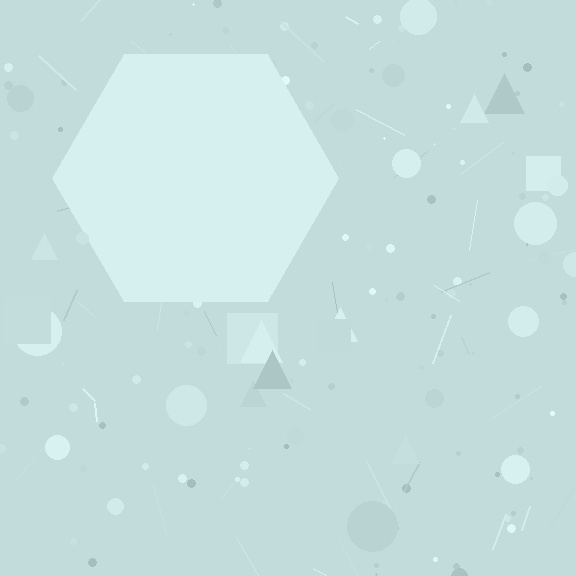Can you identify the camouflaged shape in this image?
The camouflaged shape is a hexagon.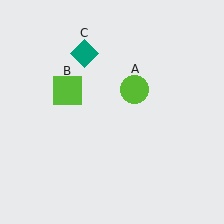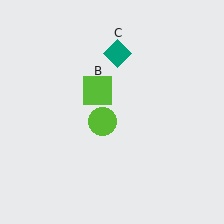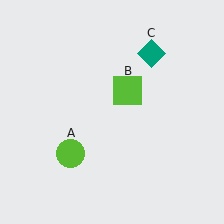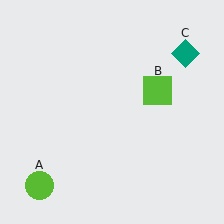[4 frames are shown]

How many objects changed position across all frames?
3 objects changed position: lime circle (object A), lime square (object B), teal diamond (object C).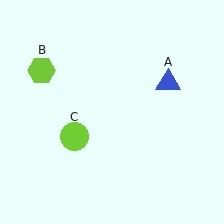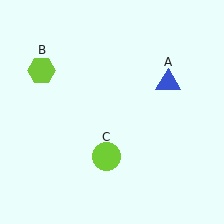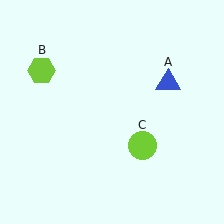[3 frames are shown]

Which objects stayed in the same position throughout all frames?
Blue triangle (object A) and lime hexagon (object B) remained stationary.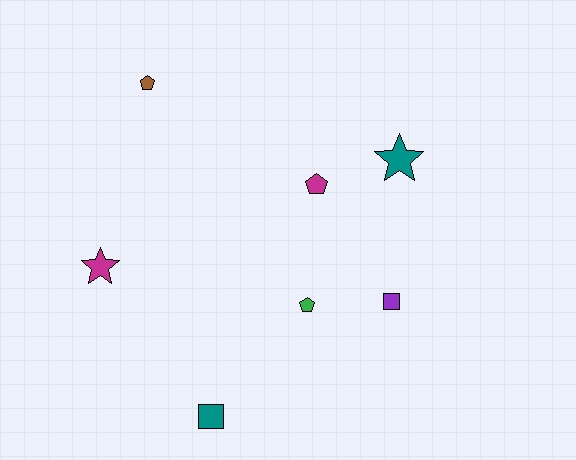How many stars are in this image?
There are 2 stars.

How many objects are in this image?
There are 7 objects.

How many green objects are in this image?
There is 1 green object.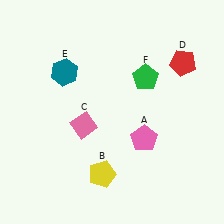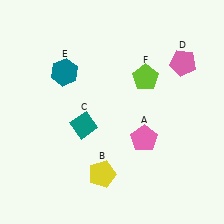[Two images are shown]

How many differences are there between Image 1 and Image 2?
There are 3 differences between the two images.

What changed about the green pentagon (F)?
In Image 1, F is green. In Image 2, it changed to lime.